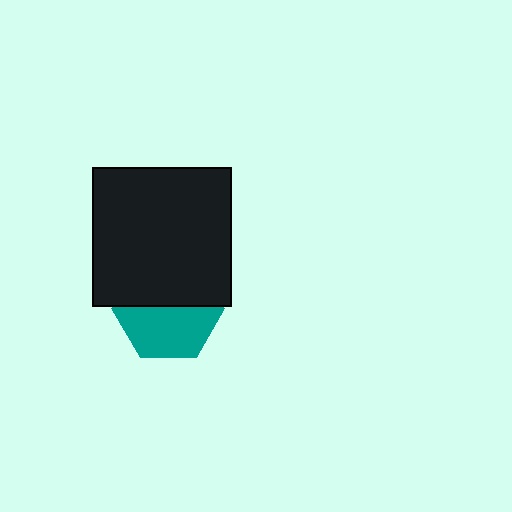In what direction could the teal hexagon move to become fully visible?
The teal hexagon could move down. That would shift it out from behind the black square entirely.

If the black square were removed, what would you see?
You would see the complete teal hexagon.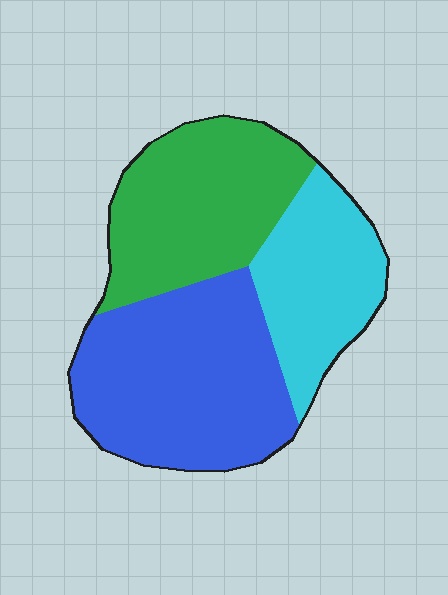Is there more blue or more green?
Blue.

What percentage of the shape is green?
Green takes up about one third (1/3) of the shape.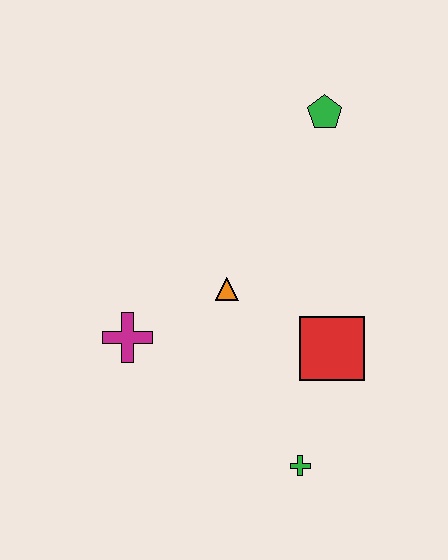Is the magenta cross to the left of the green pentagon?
Yes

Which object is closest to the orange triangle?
The magenta cross is closest to the orange triangle.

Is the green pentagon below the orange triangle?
No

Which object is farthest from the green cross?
The green pentagon is farthest from the green cross.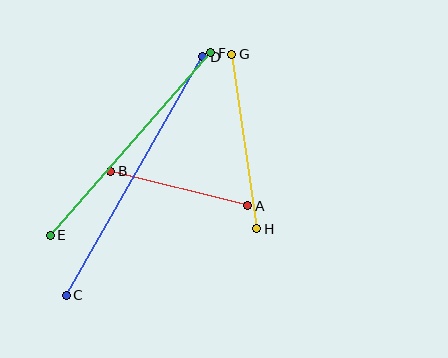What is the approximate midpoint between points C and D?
The midpoint is at approximately (135, 176) pixels.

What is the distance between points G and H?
The distance is approximately 176 pixels.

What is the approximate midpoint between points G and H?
The midpoint is at approximately (244, 141) pixels.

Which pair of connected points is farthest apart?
Points C and D are farthest apart.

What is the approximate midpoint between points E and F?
The midpoint is at approximately (131, 144) pixels.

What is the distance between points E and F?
The distance is approximately 243 pixels.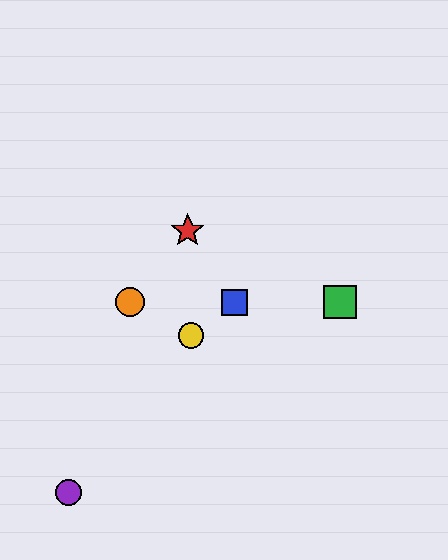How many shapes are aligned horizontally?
3 shapes (the blue square, the green square, the orange circle) are aligned horizontally.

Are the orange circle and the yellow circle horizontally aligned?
No, the orange circle is at y≈302 and the yellow circle is at y≈336.